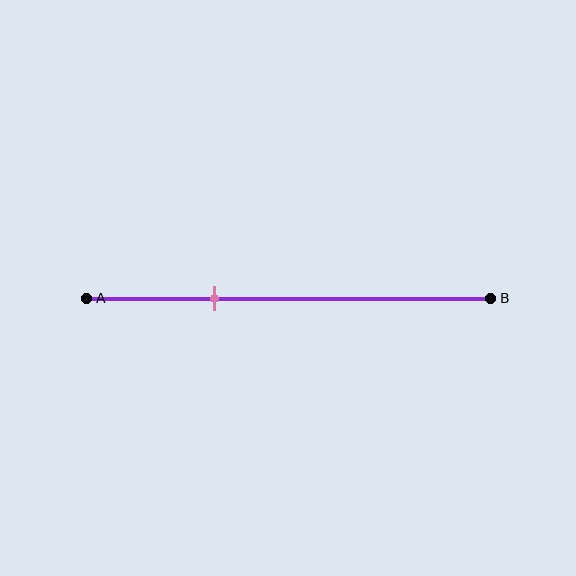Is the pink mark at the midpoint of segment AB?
No, the mark is at about 30% from A, not at the 50% midpoint.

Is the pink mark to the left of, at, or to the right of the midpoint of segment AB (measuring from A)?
The pink mark is to the left of the midpoint of segment AB.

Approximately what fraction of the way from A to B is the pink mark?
The pink mark is approximately 30% of the way from A to B.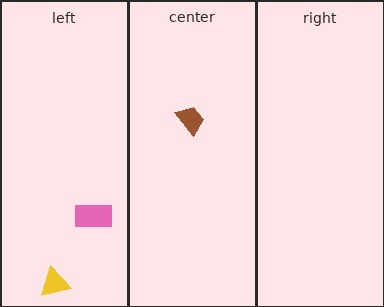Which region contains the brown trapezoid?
The center region.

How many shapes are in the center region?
1.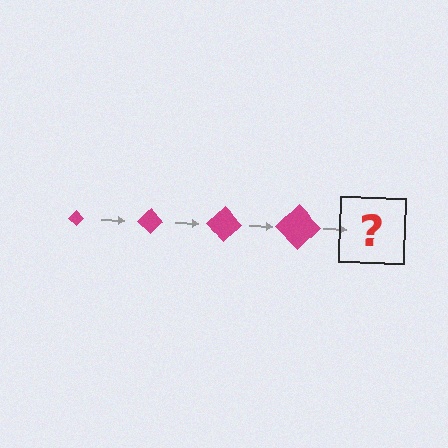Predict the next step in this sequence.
The next step is a magenta diamond, larger than the previous one.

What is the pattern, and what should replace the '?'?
The pattern is that the diamond gets progressively larger each step. The '?' should be a magenta diamond, larger than the previous one.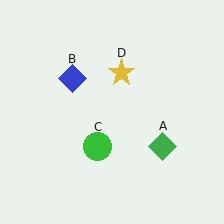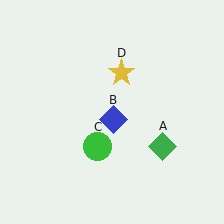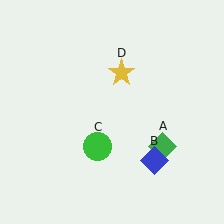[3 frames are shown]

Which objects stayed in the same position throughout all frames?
Green diamond (object A) and green circle (object C) and yellow star (object D) remained stationary.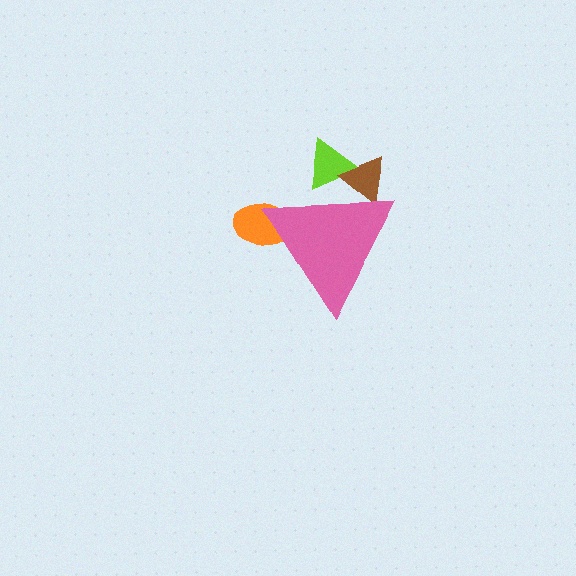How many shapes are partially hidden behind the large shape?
3 shapes are partially hidden.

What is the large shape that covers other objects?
A pink triangle.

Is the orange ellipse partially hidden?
Yes, the orange ellipse is partially hidden behind the pink triangle.